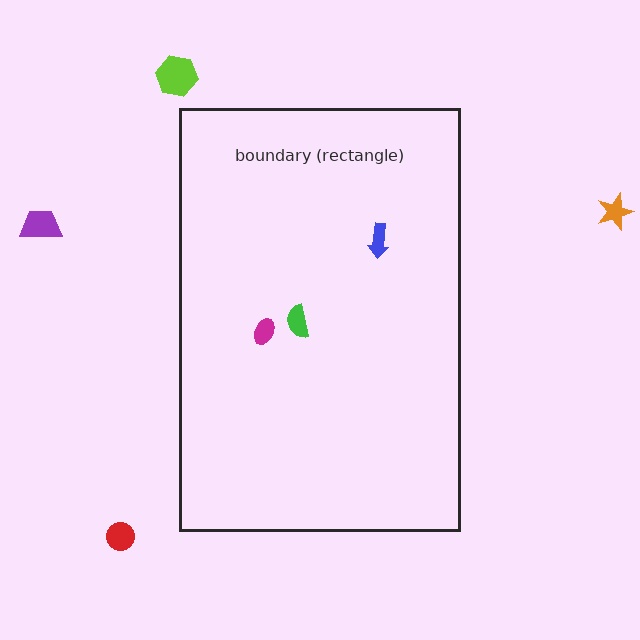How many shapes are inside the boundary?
3 inside, 4 outside.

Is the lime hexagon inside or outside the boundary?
Outside.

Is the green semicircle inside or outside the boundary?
Inside.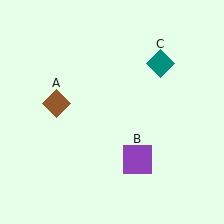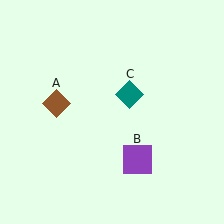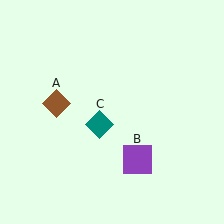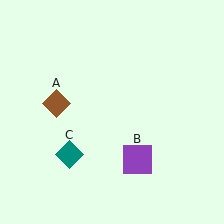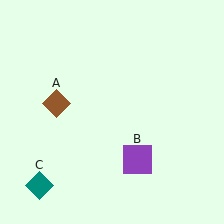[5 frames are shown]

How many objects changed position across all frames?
1 object changed position: teal diamond (object C).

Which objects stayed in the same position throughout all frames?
Brown diamond (object A) and purple square (object B) remained stationary.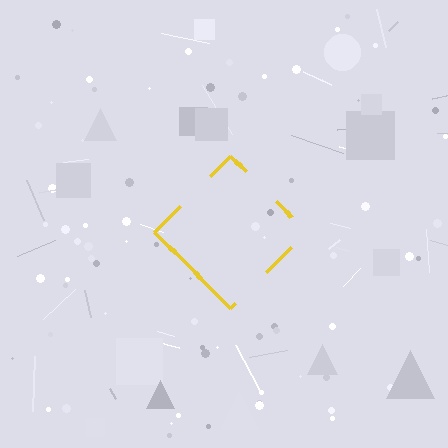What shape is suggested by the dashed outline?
The dashed outline suggests a diamond.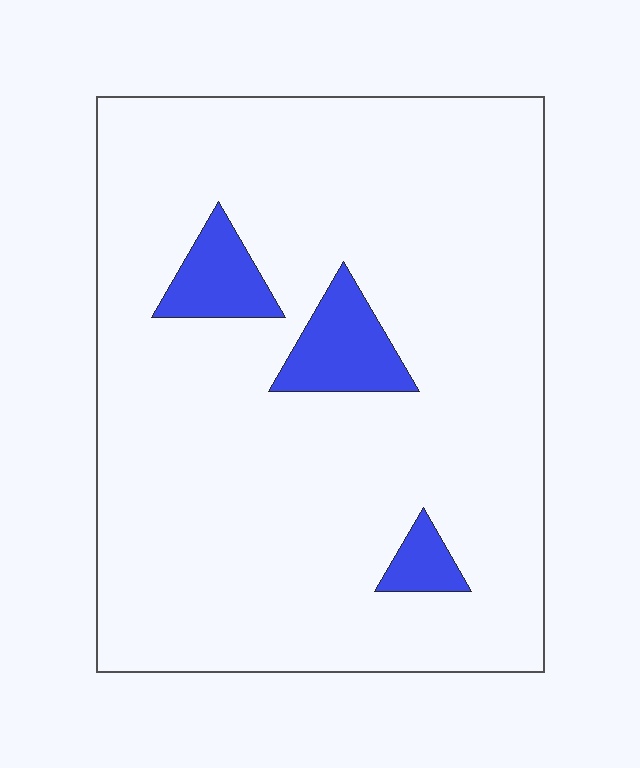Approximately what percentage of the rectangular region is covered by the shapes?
Approximately 10%.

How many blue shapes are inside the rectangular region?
3.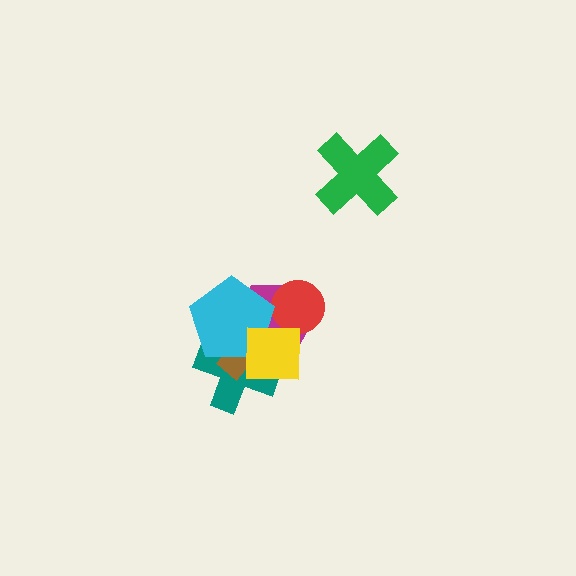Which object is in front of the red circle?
The yellow square is in front of the red circle.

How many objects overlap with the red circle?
3 objects overlap with the red circle.